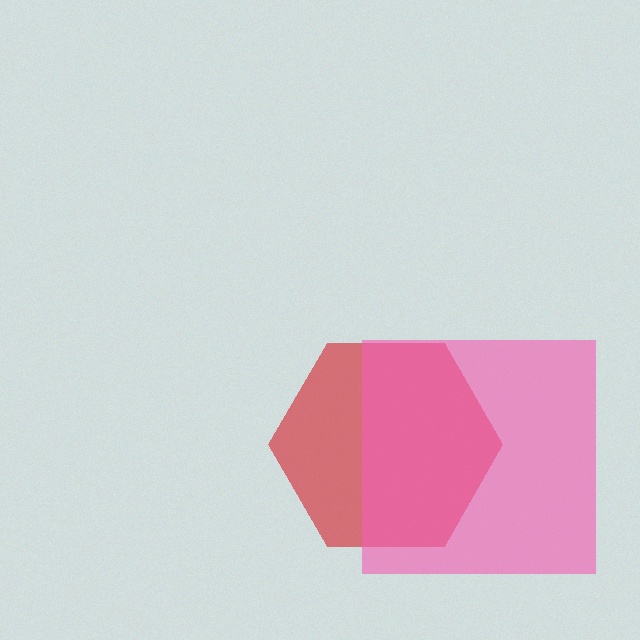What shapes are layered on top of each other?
The layered shapes are: a red hexagon, a pink square.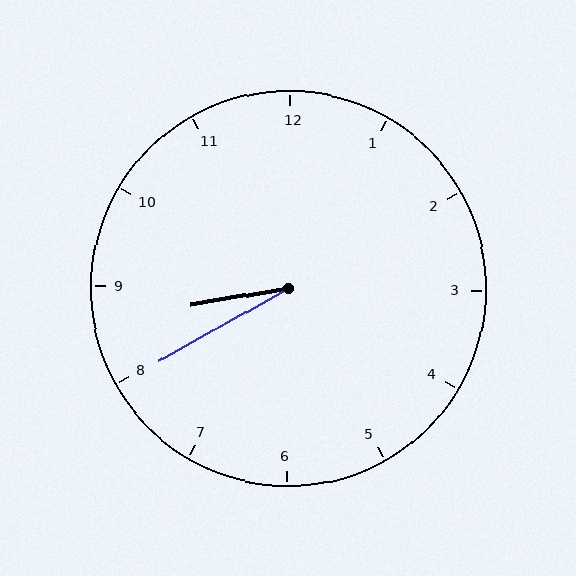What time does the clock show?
8:40.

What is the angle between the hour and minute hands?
Approximately 20 degrees.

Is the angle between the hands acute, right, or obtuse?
It is acute.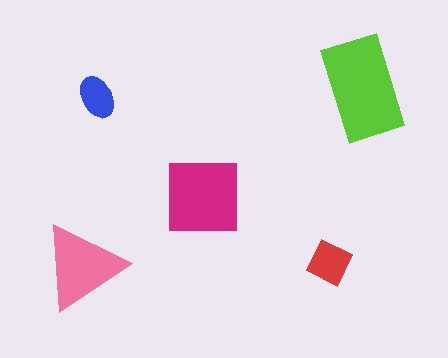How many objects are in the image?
There are 5 objects in the image.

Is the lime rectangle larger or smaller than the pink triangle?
Larger.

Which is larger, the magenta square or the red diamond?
The magenta square.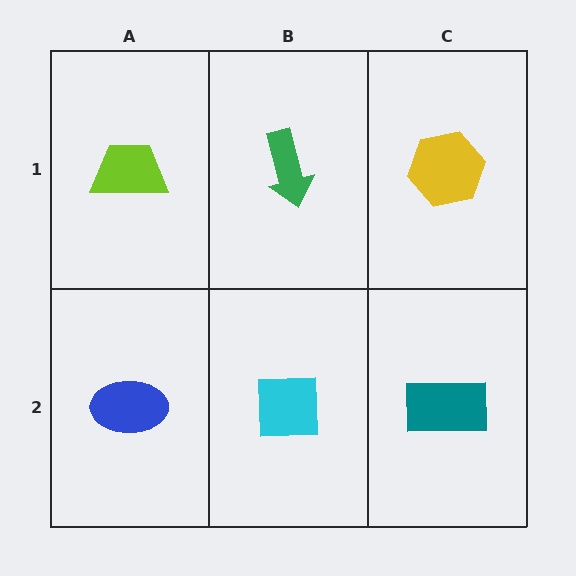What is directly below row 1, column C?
A teal rectangle.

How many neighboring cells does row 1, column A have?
2.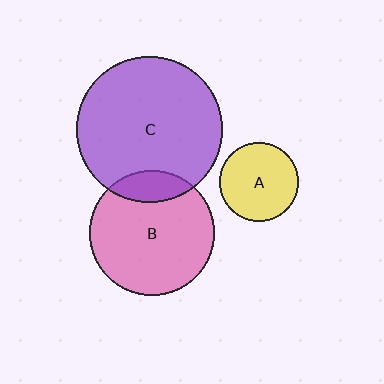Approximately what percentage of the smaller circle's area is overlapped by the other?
Approximately 15%.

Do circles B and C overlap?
Yes.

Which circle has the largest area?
Circle C (purple).